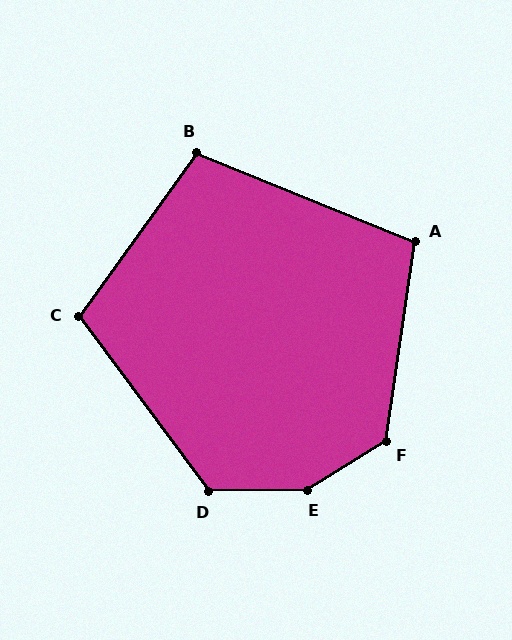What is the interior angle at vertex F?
Approximately 130 degrees (obtuse).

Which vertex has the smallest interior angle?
A, at approximately 104 degrees.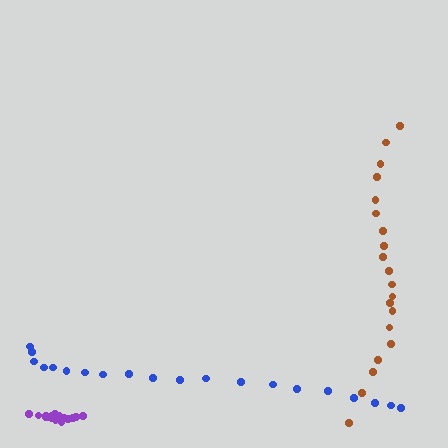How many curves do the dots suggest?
There are 3 distinct paths.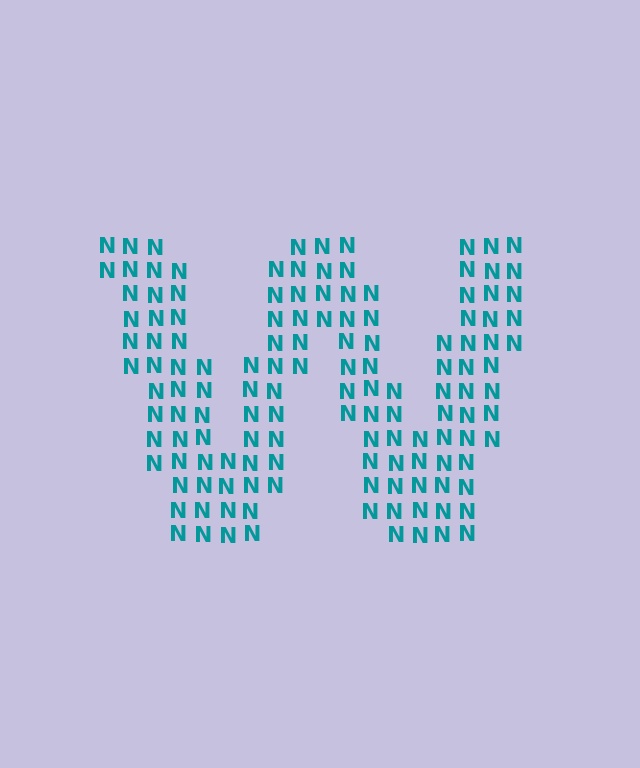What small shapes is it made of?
It is made of small letter N's.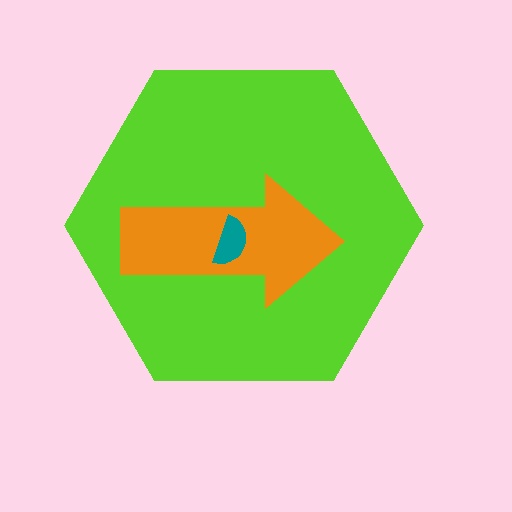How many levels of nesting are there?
3.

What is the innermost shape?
The teal semicircle.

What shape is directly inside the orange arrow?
The teal semicircle.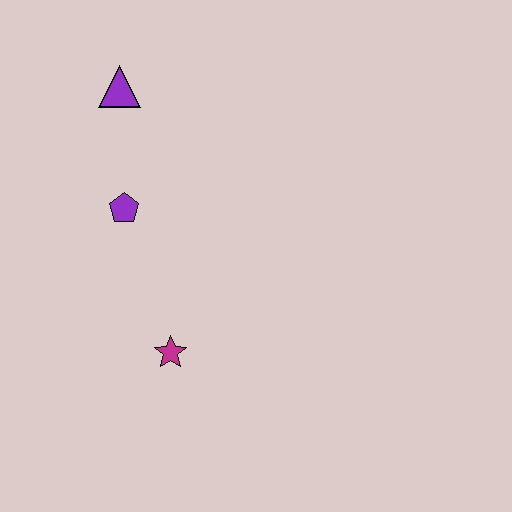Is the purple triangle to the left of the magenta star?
Yes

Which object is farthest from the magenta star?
The purple triangle is farthest from the magenta star.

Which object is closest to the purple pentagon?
The purple triangle is closest to the purple pentagon.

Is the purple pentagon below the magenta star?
No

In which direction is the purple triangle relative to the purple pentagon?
The purple triangle is above the purple pentagon.